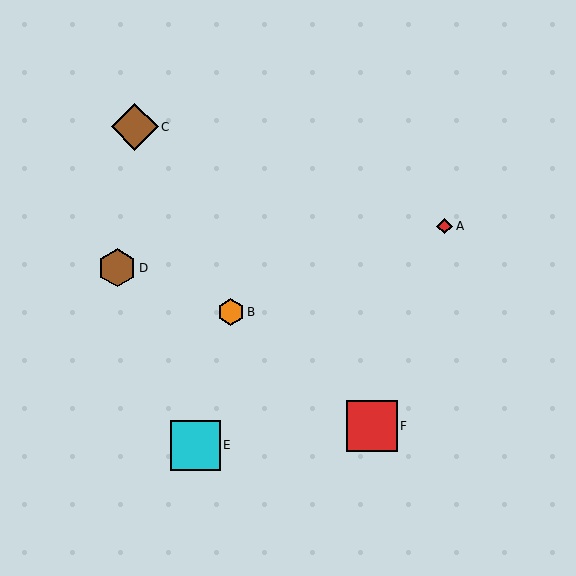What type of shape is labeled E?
Shape E is a cyan square.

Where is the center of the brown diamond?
The center of the brown diamond is at (135, 127).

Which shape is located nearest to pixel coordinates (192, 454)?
The cyan square (labeled E) at (195, 445) is nearest to that location.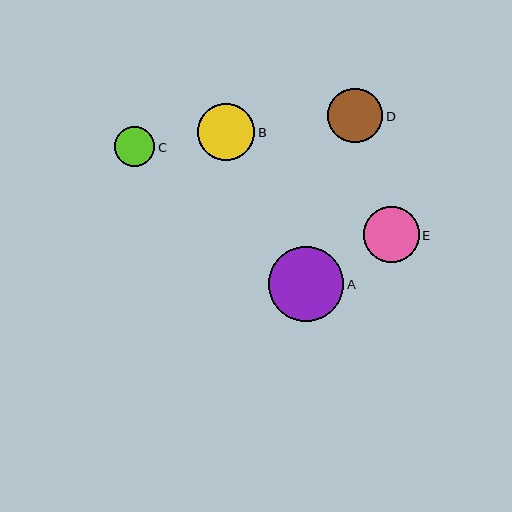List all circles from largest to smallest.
From largest to smallest: A, B, E, D, C.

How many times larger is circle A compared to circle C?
Circle A is approximately 1.9 times the size of circle C.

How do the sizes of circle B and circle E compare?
Circle B and circle E are approximately the same size.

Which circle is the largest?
Circle A is the largest with a size of approximately 75 pixels.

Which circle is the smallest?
Circle C is the smallest with a size of approximately 40 pixels.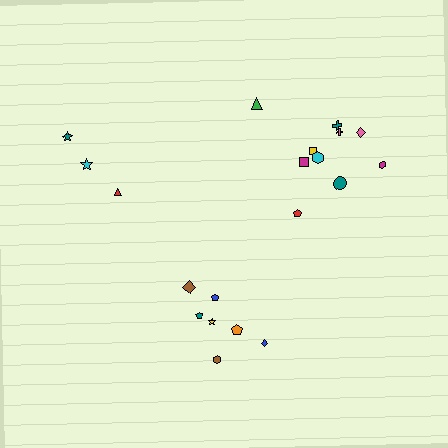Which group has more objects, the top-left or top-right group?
The top-right group.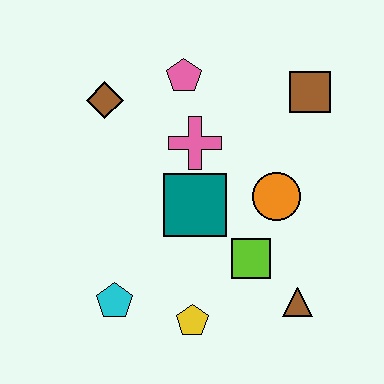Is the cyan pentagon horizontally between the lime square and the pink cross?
No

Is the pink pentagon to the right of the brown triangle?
No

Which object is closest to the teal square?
The pink cross is closest to the teal square.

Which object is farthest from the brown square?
The cyan pentagon is farthest from the brown square.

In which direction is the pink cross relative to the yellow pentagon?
The pink cross is above the yellow pentagon.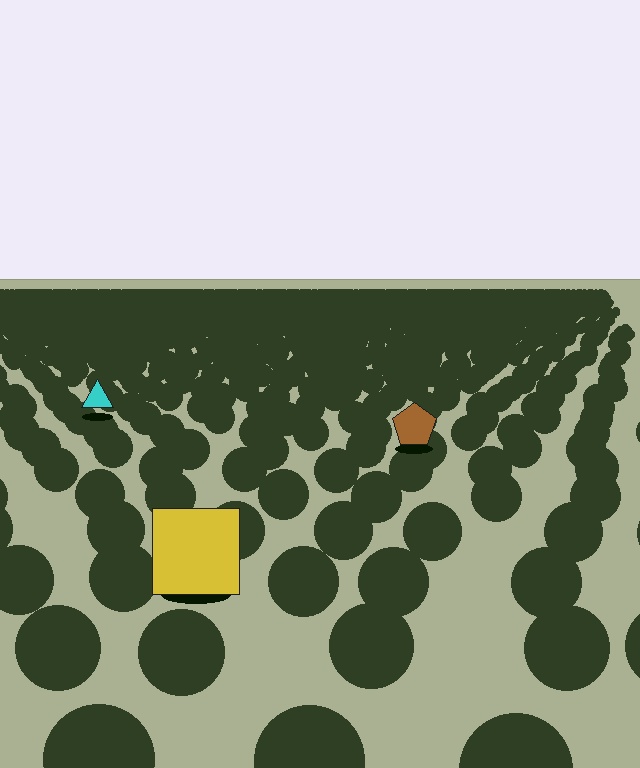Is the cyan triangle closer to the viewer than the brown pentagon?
No. The brown pentagon is closer — you can tell from the texture gradient: the ground texture is coarser near it.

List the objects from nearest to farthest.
From nearest to farthest: the yellow square, the brown pentagon, the cyan triangle.